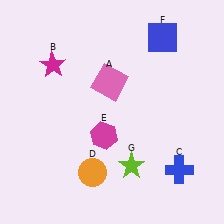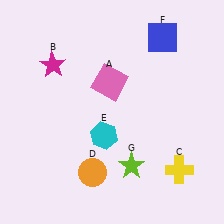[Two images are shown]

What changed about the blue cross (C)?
In Image 1, C is blue. In Image 2, it changed to yellow.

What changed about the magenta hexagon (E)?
In Image 1, E is magenta. In Image 2, it changed to cyan.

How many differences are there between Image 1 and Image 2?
There are 2 differences between the two images.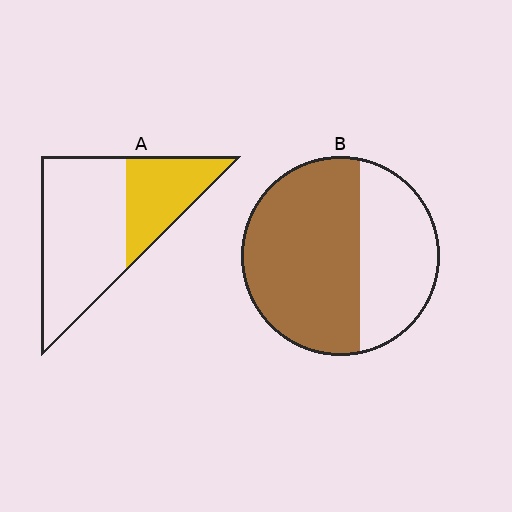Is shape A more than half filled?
No.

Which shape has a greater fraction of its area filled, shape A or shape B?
Shape B.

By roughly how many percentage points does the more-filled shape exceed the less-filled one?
By roughly 30 percentage points (B over A).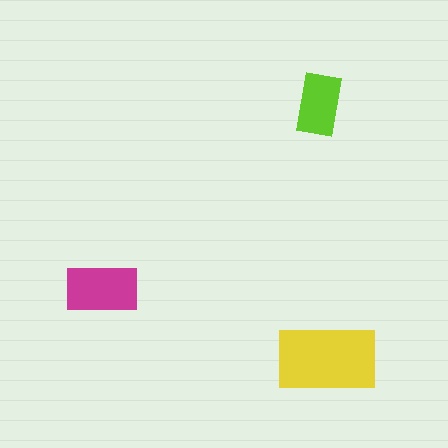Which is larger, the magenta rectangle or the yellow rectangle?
The yellow one.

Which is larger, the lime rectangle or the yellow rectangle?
The yellow one.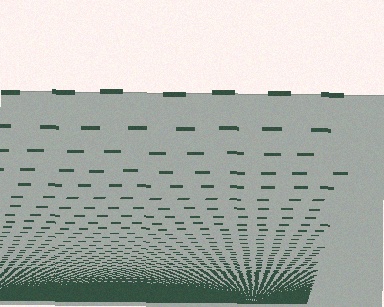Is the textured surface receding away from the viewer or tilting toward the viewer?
The surface appears to tilt toward the viewer. Texture elements get larger and sparser toward the top.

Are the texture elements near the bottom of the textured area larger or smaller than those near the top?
Smaller. The gradient is inverted — elements near the bottom are smaller and denser.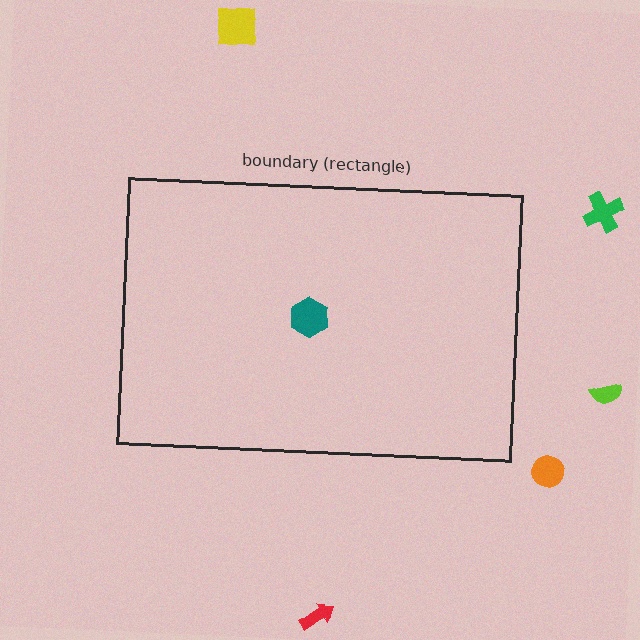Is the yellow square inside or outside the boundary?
Outside.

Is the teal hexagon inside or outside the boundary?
Inside.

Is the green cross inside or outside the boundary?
Outside.